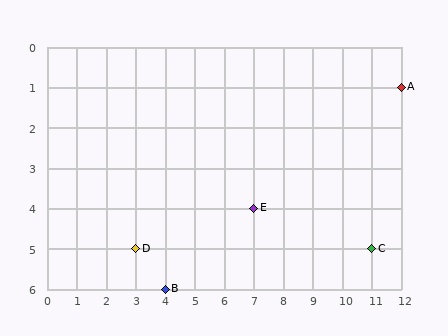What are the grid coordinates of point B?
Point B is at grid coordinates (4, 6).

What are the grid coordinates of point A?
Point A is at grid coordinates (12, 1).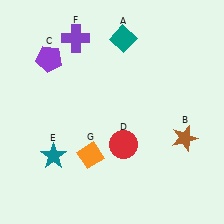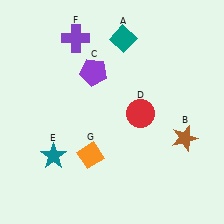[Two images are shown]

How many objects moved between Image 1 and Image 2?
2 objects moved between the two images.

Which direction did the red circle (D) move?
The red circle (D) moved up.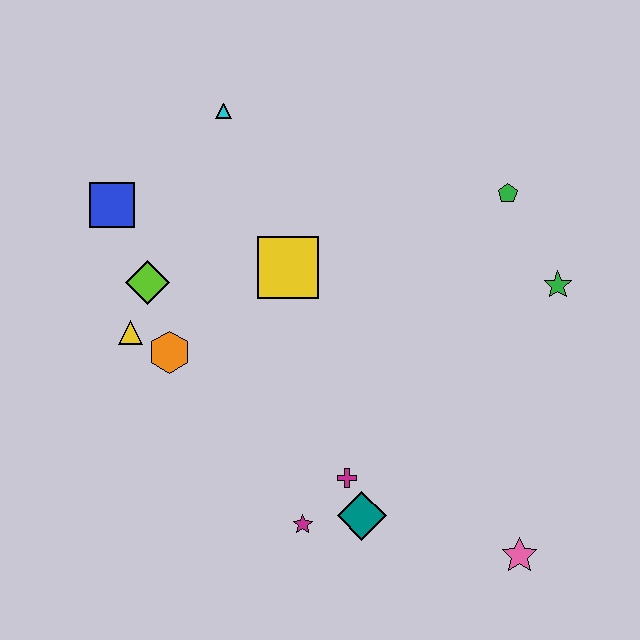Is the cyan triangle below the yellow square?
No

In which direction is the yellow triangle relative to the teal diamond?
The yellow triangle is to the left of the teal diamond.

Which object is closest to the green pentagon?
The green star is closest to the green pentagon.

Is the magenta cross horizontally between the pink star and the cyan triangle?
Yes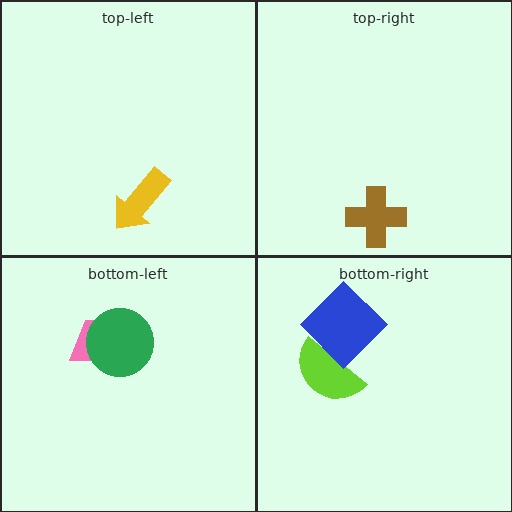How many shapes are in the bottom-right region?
2.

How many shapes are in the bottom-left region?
2.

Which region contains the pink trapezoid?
The bottom-left region.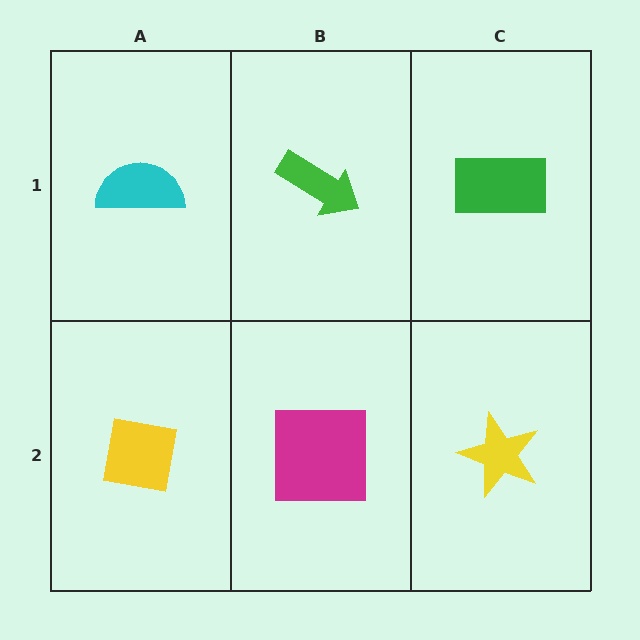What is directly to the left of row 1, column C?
A green arrow.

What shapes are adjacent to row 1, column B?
A magenta square (row 2, column B), a cyan semicircle (row 1, column A), a green rectangle (row 1, column C).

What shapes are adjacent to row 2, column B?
A green arrow (row 1, column B), a yellow square (row 2, column A), a yellow star (row 2, column C).